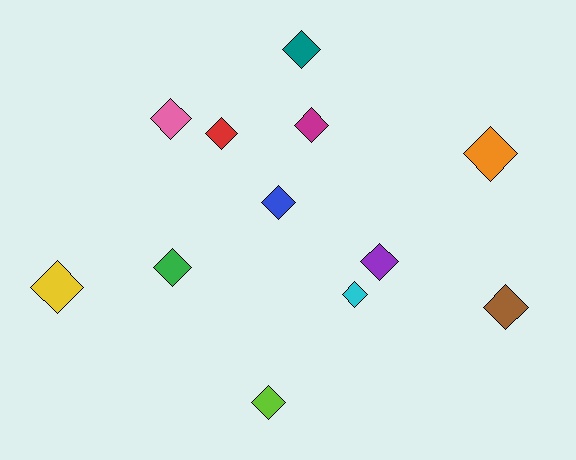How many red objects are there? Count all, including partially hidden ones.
There is 1 red object.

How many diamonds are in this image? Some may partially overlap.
There are 12 diamonds.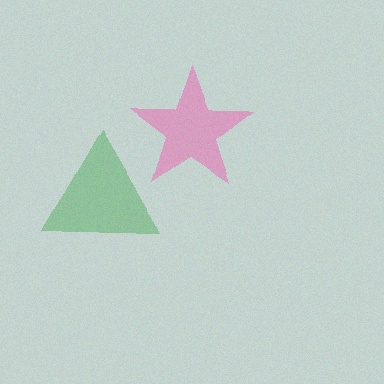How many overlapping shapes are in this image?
There are 2 overlapping shapes in the image.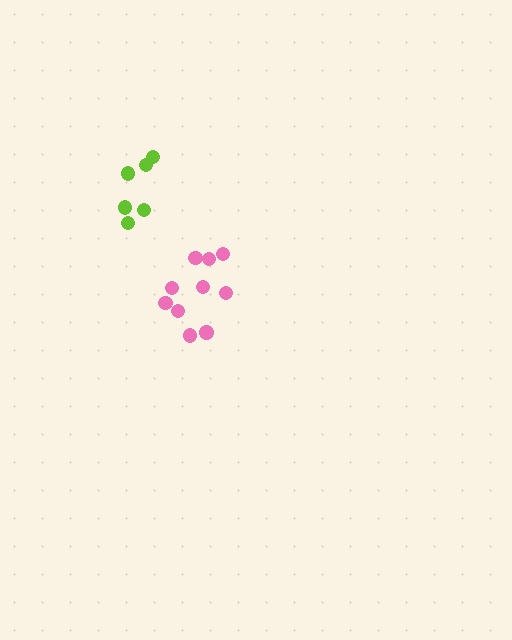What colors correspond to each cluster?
The clusters are colored: pink, lime.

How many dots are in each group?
Group 1: 10 dots, Group 2: 6 dots (16 total).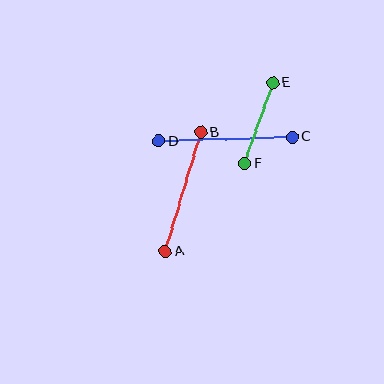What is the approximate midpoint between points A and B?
The midpoint is at approximately (183, 192) pixels.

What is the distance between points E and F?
The distance is approximately 86 pixels.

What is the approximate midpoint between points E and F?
The midpoint is at approximately (259, 123) pixels.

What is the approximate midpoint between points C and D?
The midpoint is at approximately (225, 139) pixels.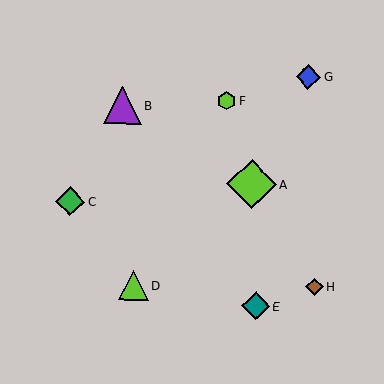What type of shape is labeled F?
Shape F is a lime hexagon.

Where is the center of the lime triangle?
The center of the lime triangle is at (133, 285).